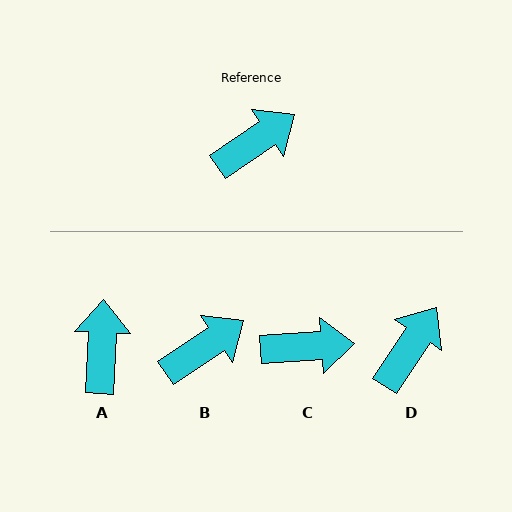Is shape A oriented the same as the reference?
No, it is off by about 53 degrees.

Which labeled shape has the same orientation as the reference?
B.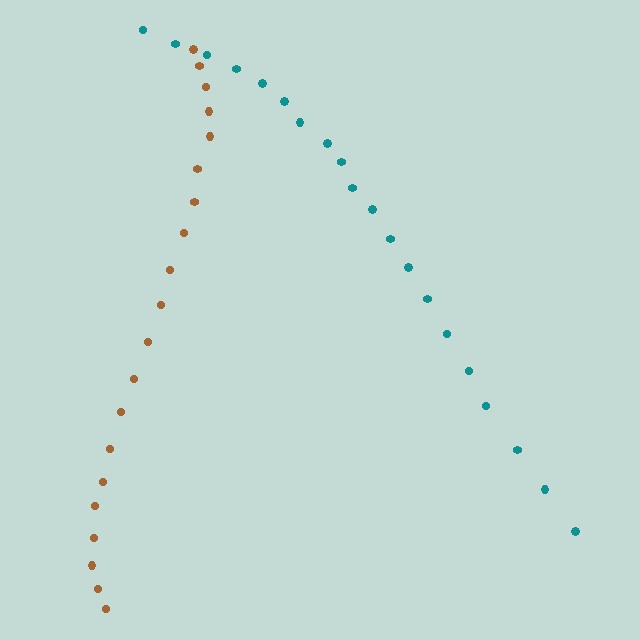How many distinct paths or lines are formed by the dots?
There are 2 distinct paths.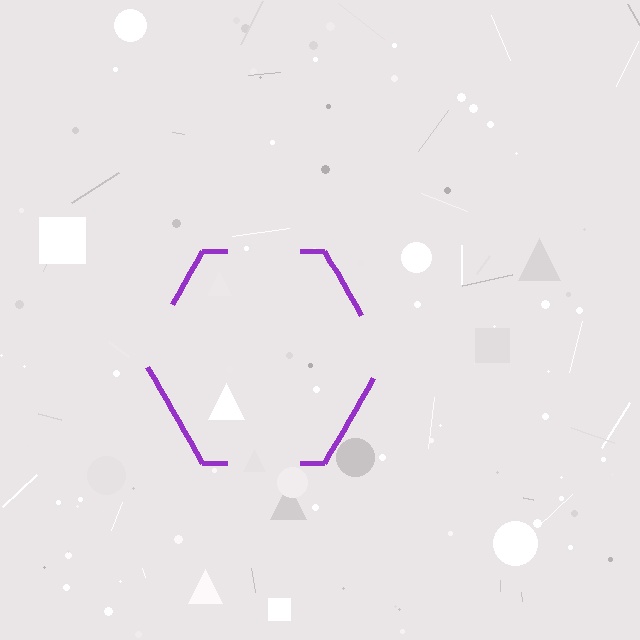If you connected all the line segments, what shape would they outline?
They would outline a hexagon.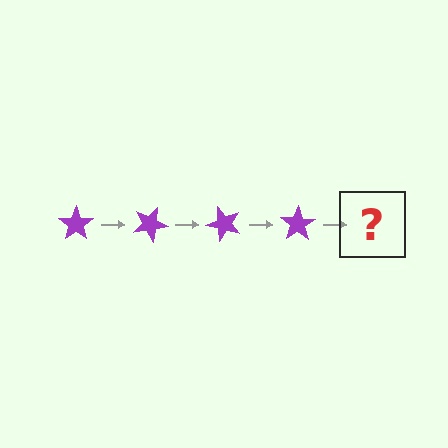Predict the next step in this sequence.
The next step is a purple star rotated 100 degrees.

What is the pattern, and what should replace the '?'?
The pattern is that the star rotates 25 degrees each step. The '?' should be a purple star rotated 100 degrees.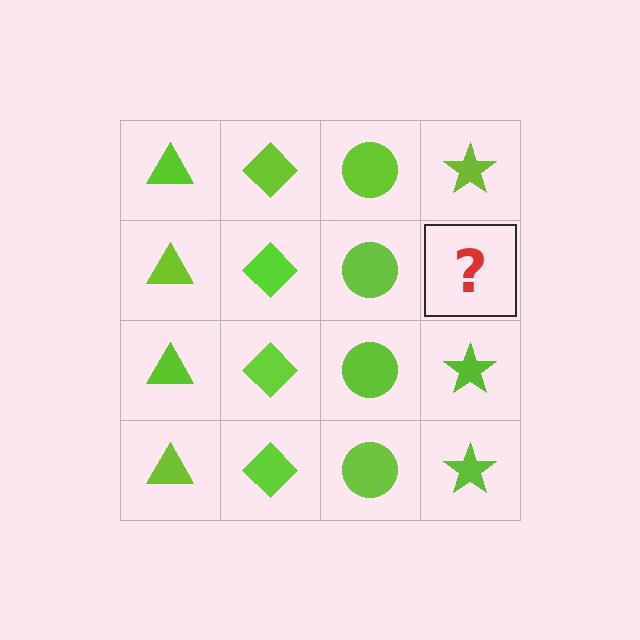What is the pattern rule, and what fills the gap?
The rule is that each column has a consistent shape. The gap should be filled with a lime star.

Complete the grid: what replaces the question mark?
The question mark should be replaced with a lime star.